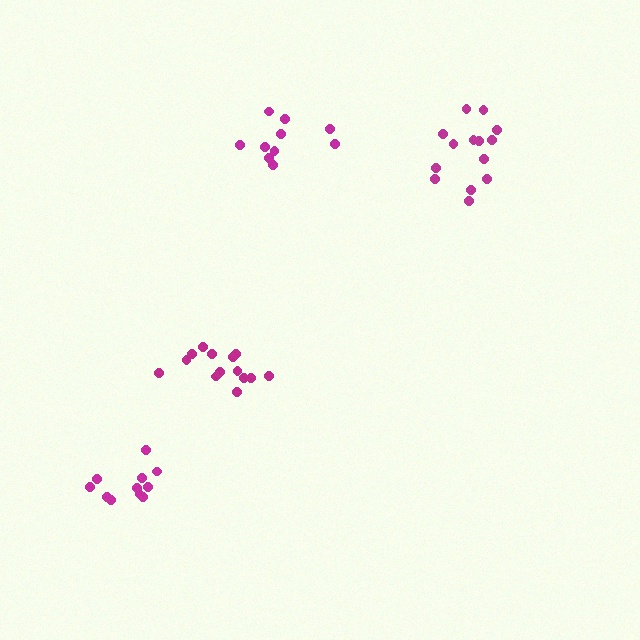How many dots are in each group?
Group 1: 10 dots, Group 2: 11 dots, Group 3: 14 dots, Group 4: 14 dots (49 total).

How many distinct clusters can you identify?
There are 4 distinct clusters.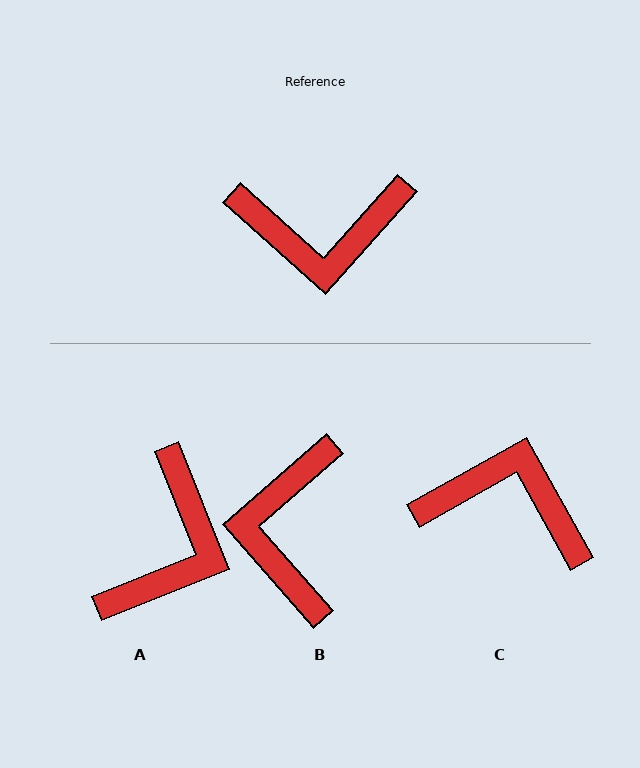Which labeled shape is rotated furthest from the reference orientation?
C, about 161 degrees away.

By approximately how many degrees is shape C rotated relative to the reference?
Approximately 161 degrees counter-clockwise.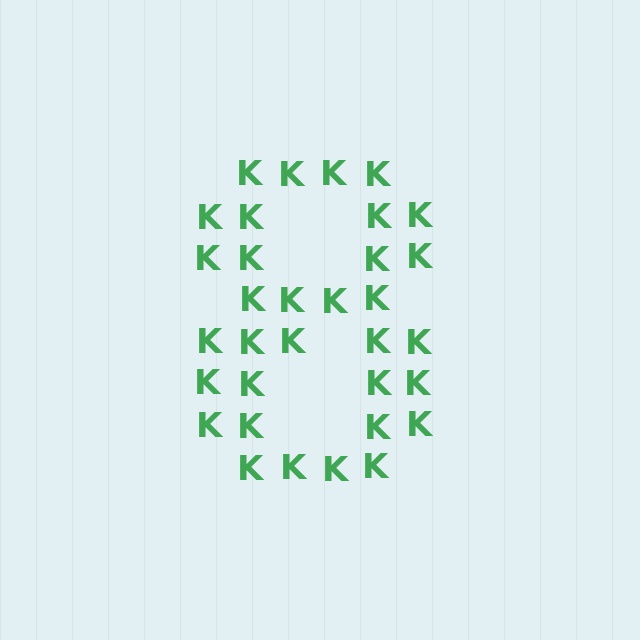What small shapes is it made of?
It is made of small letter K's.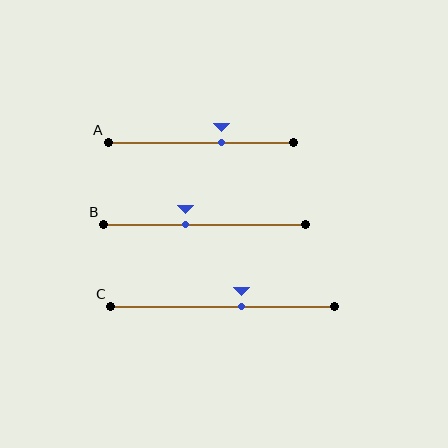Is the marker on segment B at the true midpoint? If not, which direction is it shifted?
No, the marker on segment B is shifted to the left by about 10% of the segment length.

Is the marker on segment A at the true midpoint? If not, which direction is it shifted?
No, the marker on segment A is shifted to the right by about 11% of the segment length.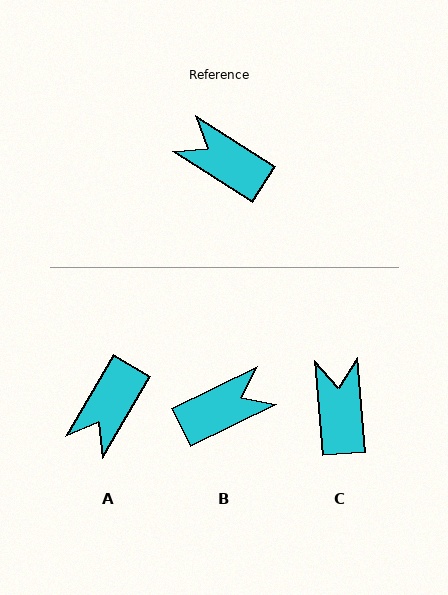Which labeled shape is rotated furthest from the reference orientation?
B, about 121 degrees away.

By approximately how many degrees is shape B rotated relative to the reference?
Approximately 121 degrees clockwise.